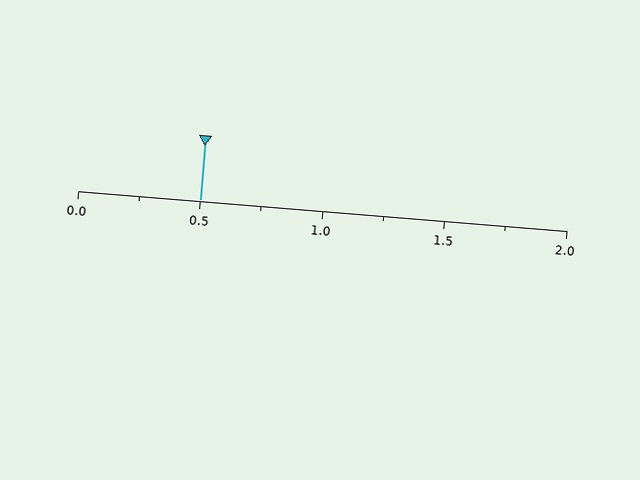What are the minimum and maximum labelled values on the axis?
The axis runs from 0.0 to 2.0.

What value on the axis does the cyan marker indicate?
The marker indicates approximately 0.5.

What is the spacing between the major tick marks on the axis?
The major ticks are spaced 0.5 apart.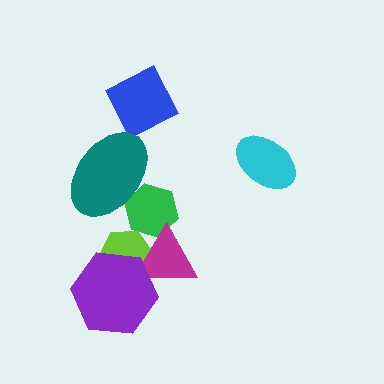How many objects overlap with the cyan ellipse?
0 objects overlap with the cyan ellipse.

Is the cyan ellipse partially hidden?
No, no other shape covers it.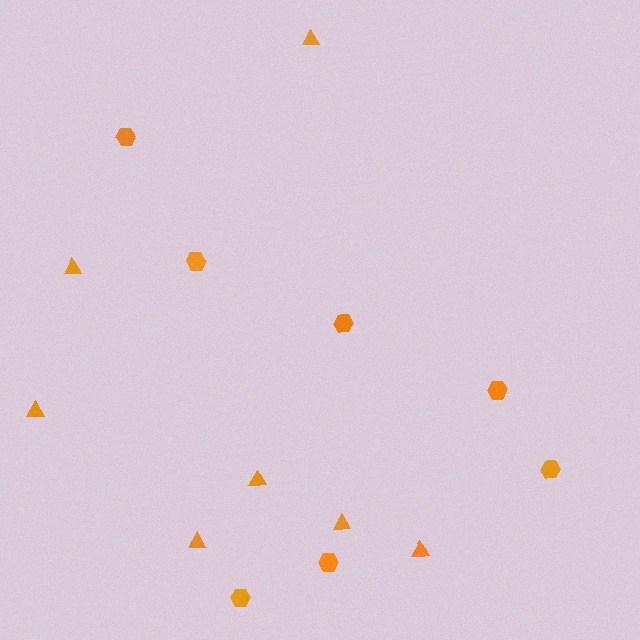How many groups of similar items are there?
There are 2 groups: one group of triangles (7) and one group of hexagons (7).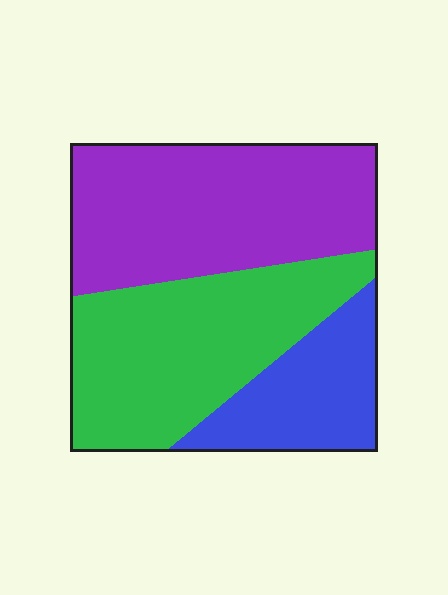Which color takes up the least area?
Blue, at roughly 20%.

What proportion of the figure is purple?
Purple covers 42% of the figure.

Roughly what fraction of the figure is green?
Green takes up between a quarter and a half of the figure.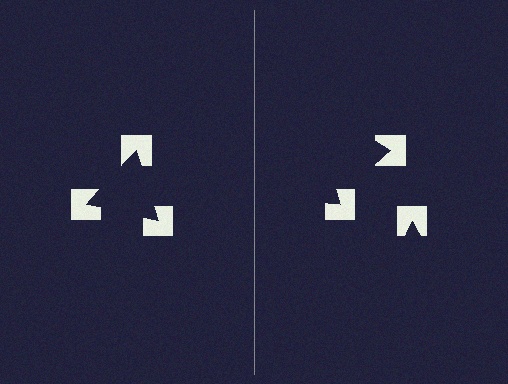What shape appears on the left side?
An illusory triangle.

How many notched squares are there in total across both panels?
6 — 3 on each side.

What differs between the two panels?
The notched squares are positioned identically on both sides; only the wedge orientations differ. On the left they align to a triangle; on the right they are misaligned.